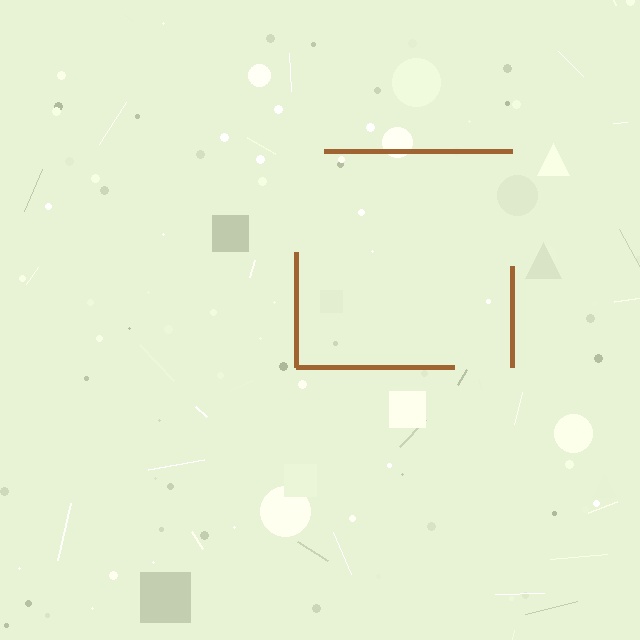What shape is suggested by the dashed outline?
The dashed outline suggests a square.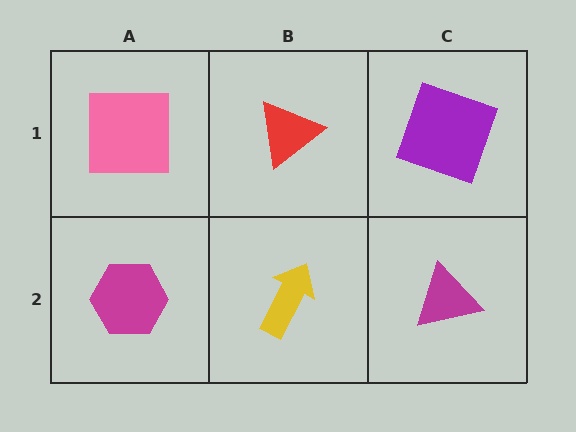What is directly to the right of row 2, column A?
A yellow arrow.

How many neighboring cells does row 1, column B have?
3.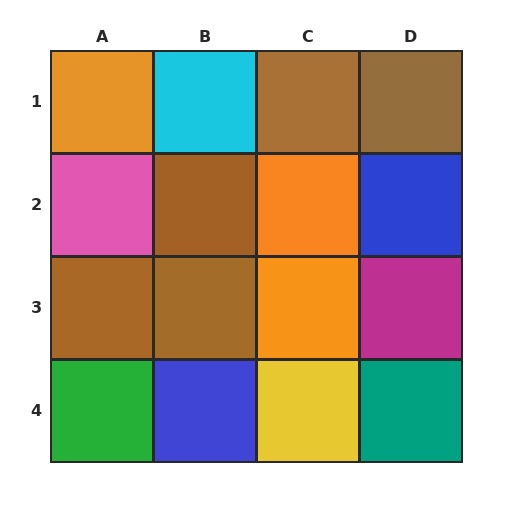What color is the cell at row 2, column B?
Brown.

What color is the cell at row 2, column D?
Blue.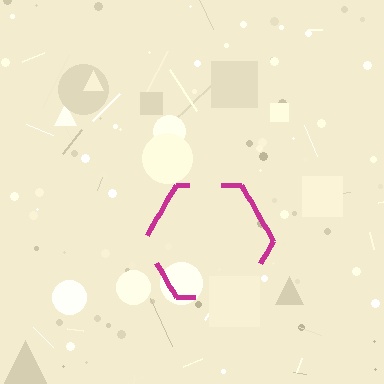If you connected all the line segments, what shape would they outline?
They would outline a hexagon.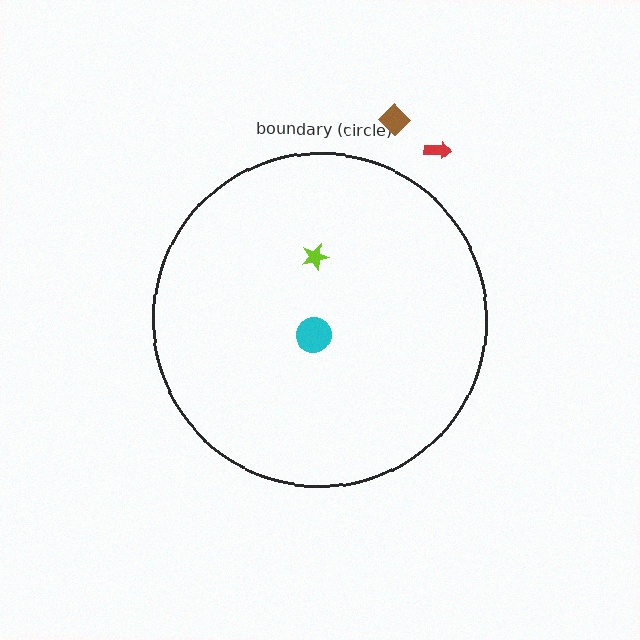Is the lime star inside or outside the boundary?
Inside.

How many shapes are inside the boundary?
2 inside, 2 outside.